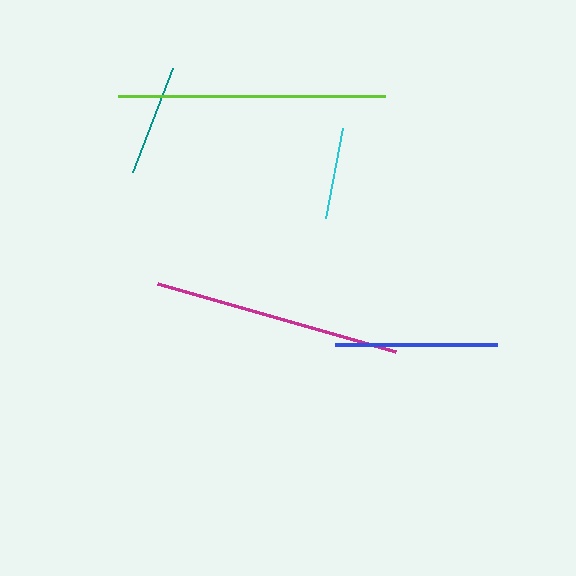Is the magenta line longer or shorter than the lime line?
The lime line is longer than the magenta line.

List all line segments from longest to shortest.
From longest to shortest: lime, magenta, blue, teal, cyan.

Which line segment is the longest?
The lime line is the longest at approximately 267 pixels.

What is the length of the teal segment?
The teal segment is approximately 112 pixels long.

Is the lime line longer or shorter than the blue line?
The lime line is longer than the blue line.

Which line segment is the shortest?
The cyan line is the shortest at approximately 91 pixels.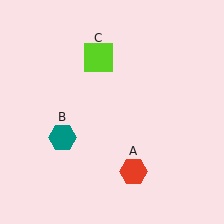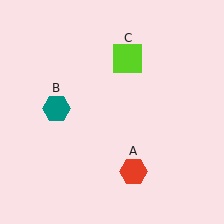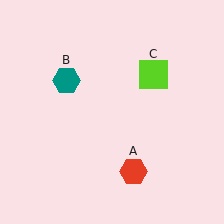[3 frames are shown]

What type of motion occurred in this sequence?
The teal hexagon (object B), lime square (object C) rotated clockwise around the center of the scene.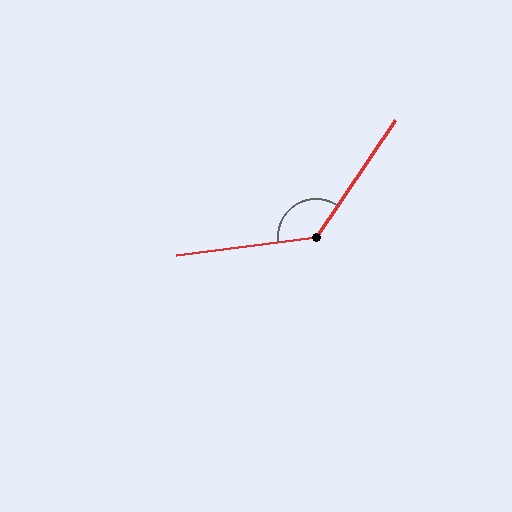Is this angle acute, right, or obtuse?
It is obtuse.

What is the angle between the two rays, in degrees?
Approximately 132 degrees.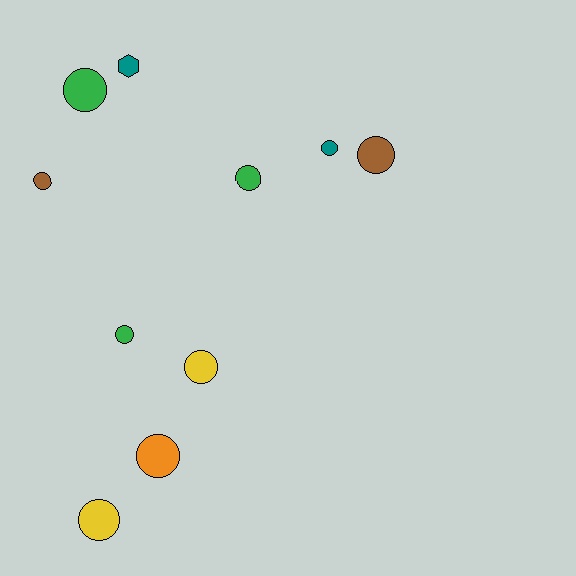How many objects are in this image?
There are 10 objects.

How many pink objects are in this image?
There are no pink objects.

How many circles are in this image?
There are 9 circles.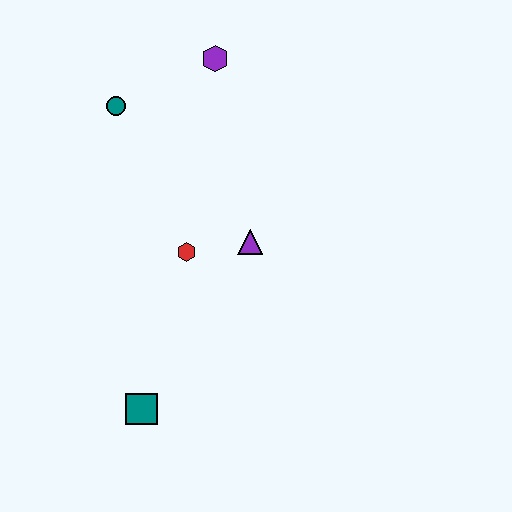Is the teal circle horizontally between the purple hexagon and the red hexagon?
No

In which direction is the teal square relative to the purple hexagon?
The teal square is below the purple hexagon.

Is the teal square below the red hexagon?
Yes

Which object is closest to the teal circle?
The purple hexagon is closest to the teal circle.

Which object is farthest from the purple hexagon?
The teal square is farthest from the purple hexagon.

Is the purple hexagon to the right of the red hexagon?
Yes